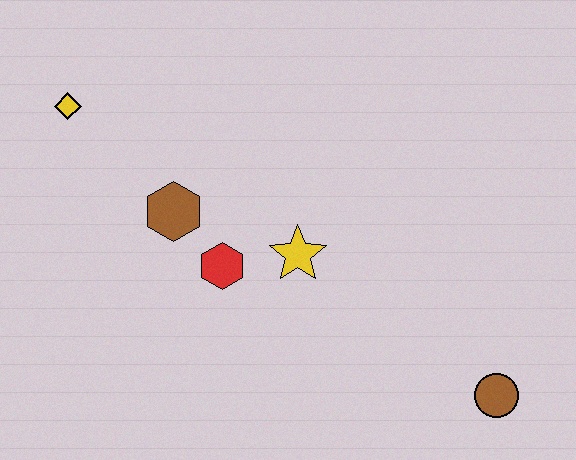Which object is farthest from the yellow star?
The yellow diamond is farthest from the yellow star.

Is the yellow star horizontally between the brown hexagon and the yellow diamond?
No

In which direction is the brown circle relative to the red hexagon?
The brown circle is to the right of the red hexagon.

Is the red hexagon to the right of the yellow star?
No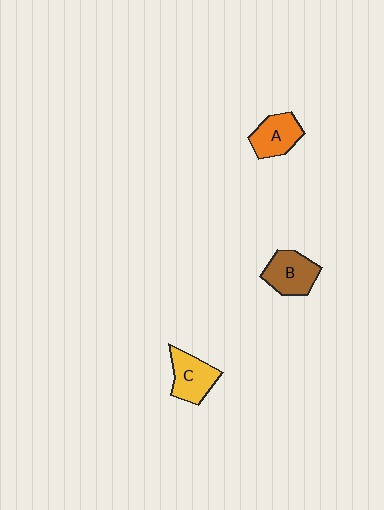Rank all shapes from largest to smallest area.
From largest to smallest: B (brown), C (yellow), A (orange).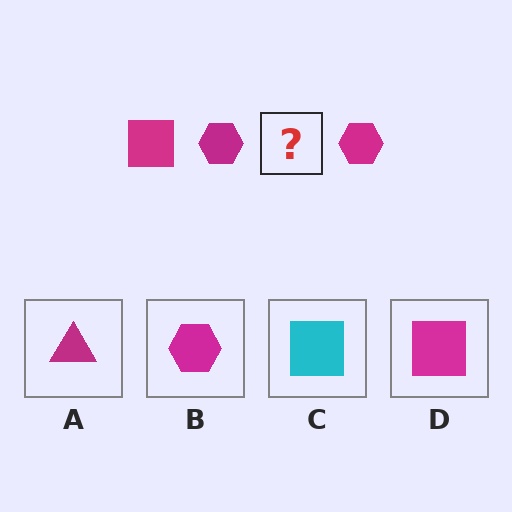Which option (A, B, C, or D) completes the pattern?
D.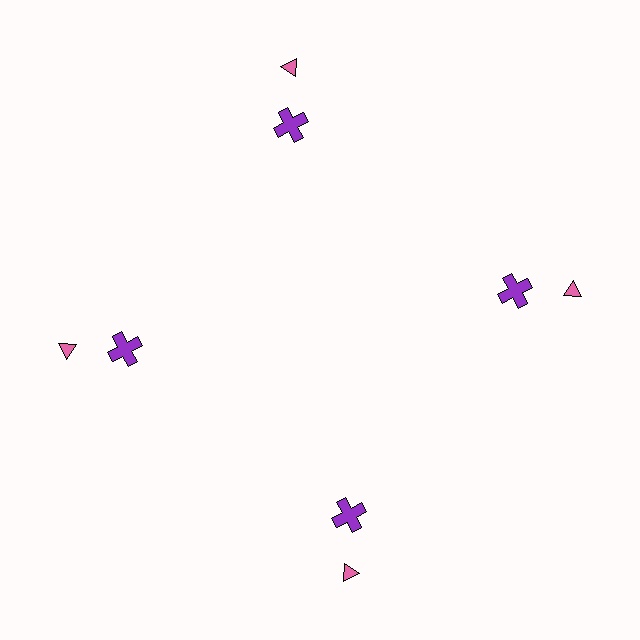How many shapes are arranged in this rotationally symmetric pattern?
There are 8 shapes, arranged in 4 groups of 2.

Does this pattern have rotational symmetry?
Yes, this pattern has 4-fold rotational symmetry. It looks the same after rotating 90 degrees around the center.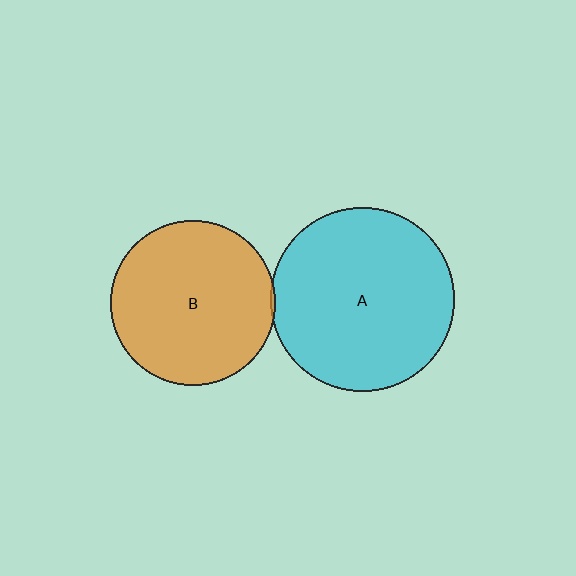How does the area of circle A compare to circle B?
Approximately 1.2 times.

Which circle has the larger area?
Circle A (cyan).